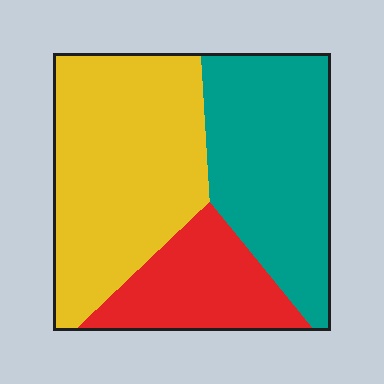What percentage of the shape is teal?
Teal takes up about three eighths (3/8) of the shape.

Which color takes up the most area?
Yellow, at roughly 45%.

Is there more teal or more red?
Teal.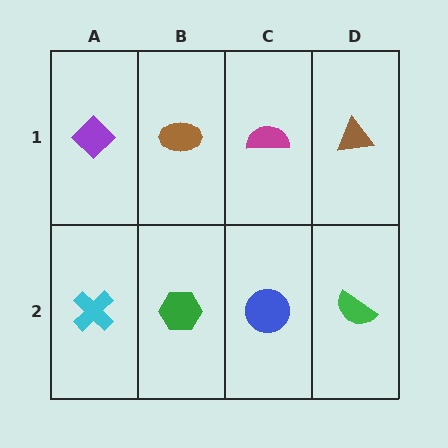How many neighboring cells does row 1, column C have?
3.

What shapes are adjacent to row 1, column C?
A blue circle (row 2, column C), a brown ellipse (row 1, column B), a brown triangle (row 1, column D).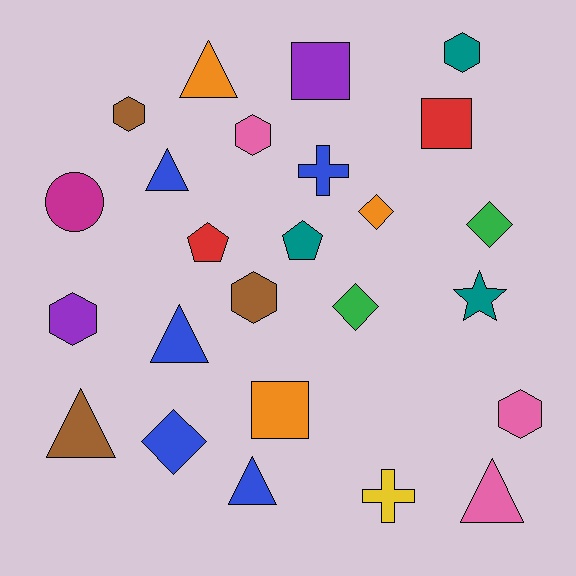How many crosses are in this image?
There are 2 crosses.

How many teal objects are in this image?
There are 3 teal objects.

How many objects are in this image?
There are 25 objects.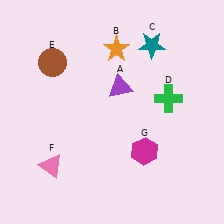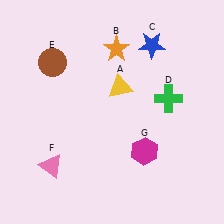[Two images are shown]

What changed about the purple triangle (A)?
In Image 1, A is purple. In Image 2, it changed to yellow.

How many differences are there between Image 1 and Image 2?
There are 2 differences between the two images.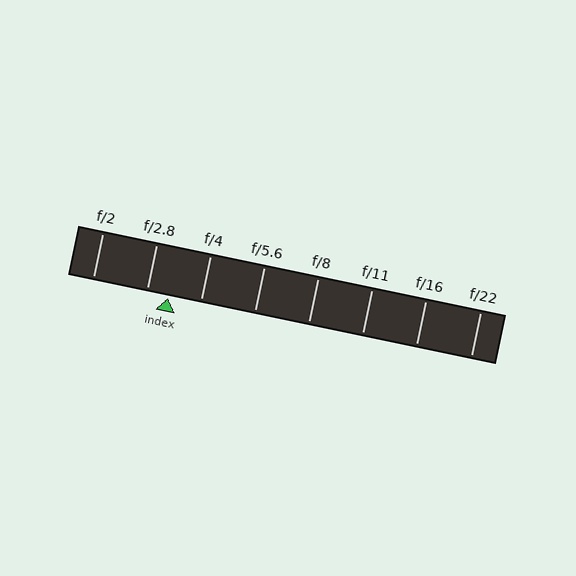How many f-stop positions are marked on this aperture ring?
There are 8 f-stop positions marked.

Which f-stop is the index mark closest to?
The index mark is closest to f/2.8.